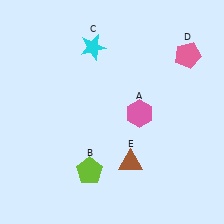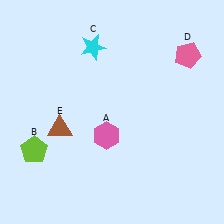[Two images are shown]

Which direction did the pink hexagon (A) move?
The pink hexagon (A) moved left.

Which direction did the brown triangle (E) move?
The brown triangle (E) moved left.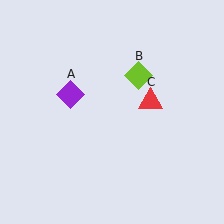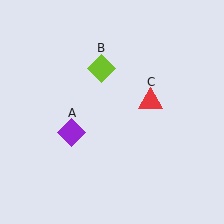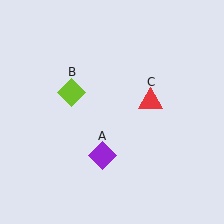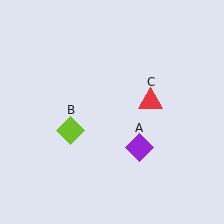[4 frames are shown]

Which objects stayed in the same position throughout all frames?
Red triangle (object C) remained stationary.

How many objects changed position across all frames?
2 objects changed position: purple diamond (object A), lime diamond (object B).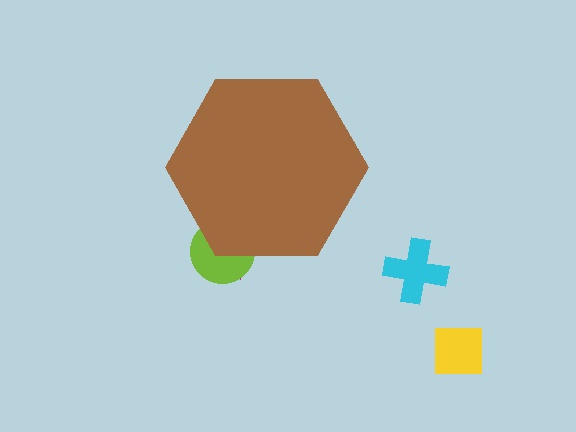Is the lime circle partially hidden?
Yes, the lime circle is partially hidden behind the brown hexagon.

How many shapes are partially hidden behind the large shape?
2 shapes are partially hidden.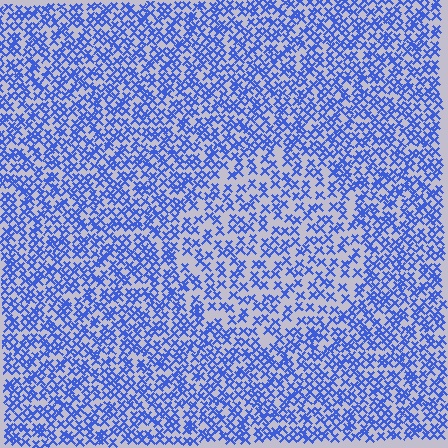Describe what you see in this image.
The image contains small blue elements arranged at two different densities. A circle-shaped region is visible where the elements are less densely packed than the surrounding area.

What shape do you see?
I see a circle.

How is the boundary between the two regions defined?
The boundary is defined by a change in element density (approximately 1.6x ratio). All elements are the same color, size, and shape.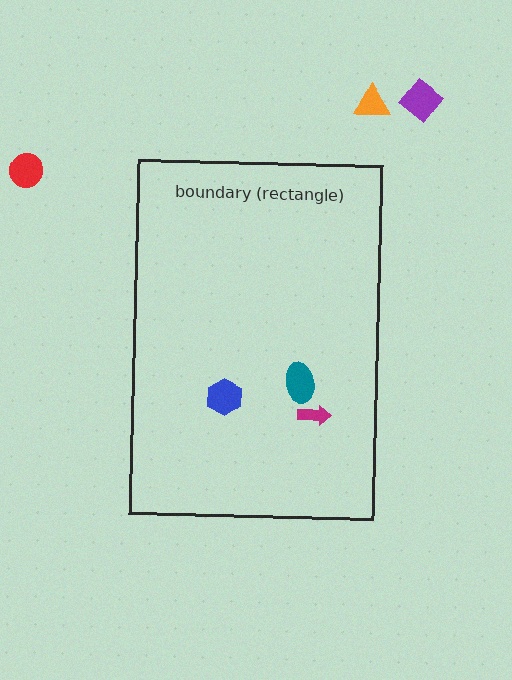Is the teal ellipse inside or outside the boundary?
Inside.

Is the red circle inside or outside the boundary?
Outside.